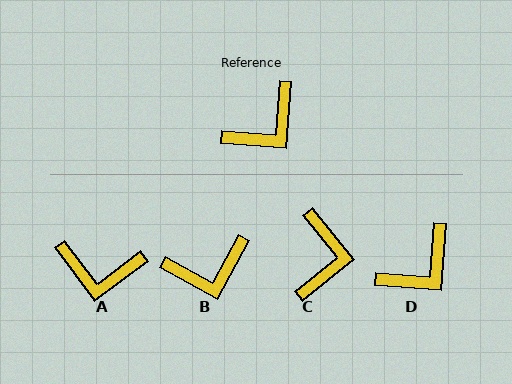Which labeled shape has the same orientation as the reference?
D.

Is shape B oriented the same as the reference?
No, it is off by about 24 degrees.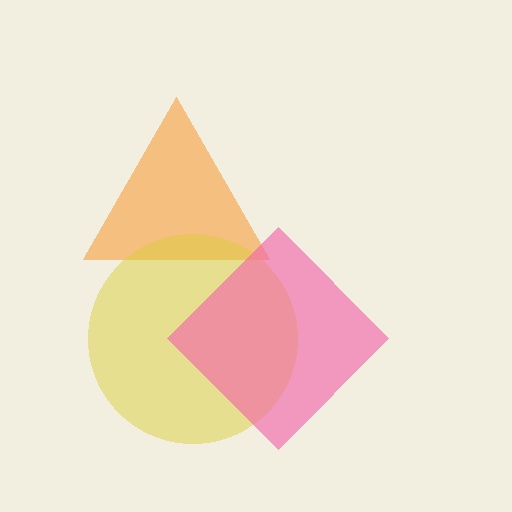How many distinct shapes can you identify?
There are 3 distinct shapes: an orange triangle, a yellow circle, a pink diamond.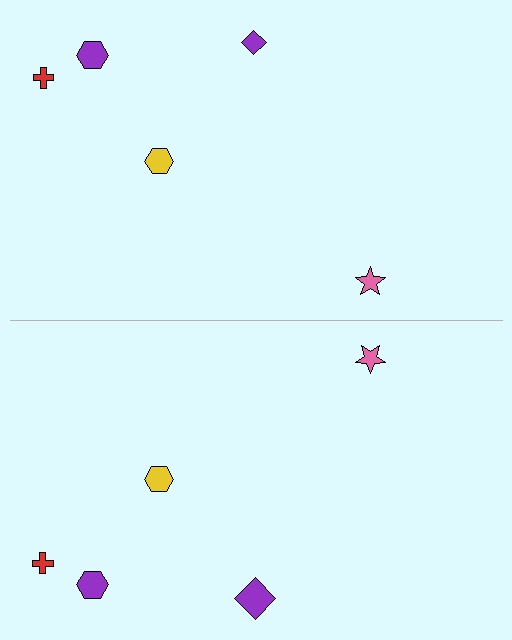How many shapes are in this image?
There are 10 shapes in this image.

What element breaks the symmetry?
The purple diamond on the bottom side has a different size than its mirror counterpart.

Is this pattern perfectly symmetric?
No, the pattern is not perfectly symmetric. The purple diamond on the bottom side has a different size than its mirror counterpart.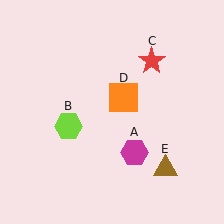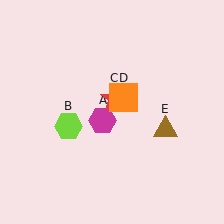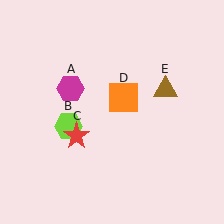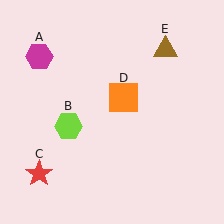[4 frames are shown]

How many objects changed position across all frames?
3 objects changed position: magenta hexagon (object A), red star (object C), brown triangle (object E).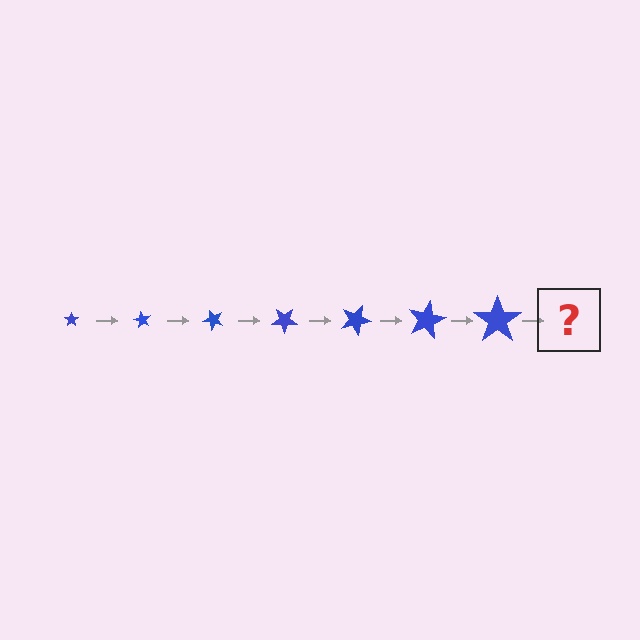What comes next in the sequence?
The next element should be a star, larger than the previous one and rotated 420 degrees from the start.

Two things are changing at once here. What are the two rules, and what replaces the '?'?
The two rules are that the star grows larger each step and it rotates 60 degrees each step. The '?' should be a star, larger than the previous one and rotated 420 degrees from the start.